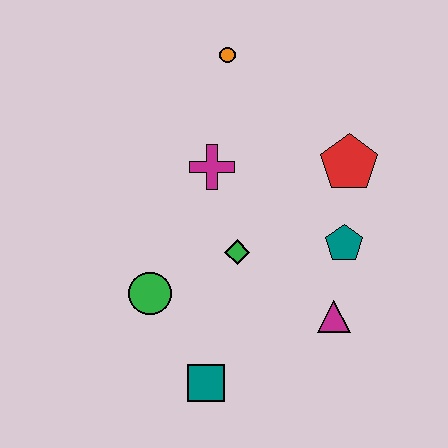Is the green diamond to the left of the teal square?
No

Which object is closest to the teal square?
The green circle is closest to the teal square.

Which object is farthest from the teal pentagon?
The orange circle is farthest from the teal pentagon.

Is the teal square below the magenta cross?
Yes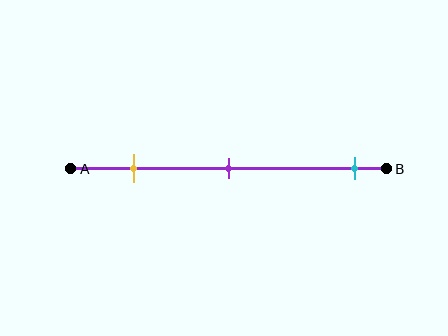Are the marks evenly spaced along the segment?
No, the marks are not evenly spaced.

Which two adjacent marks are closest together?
The yellow and purple marks are the closest adjacent pair.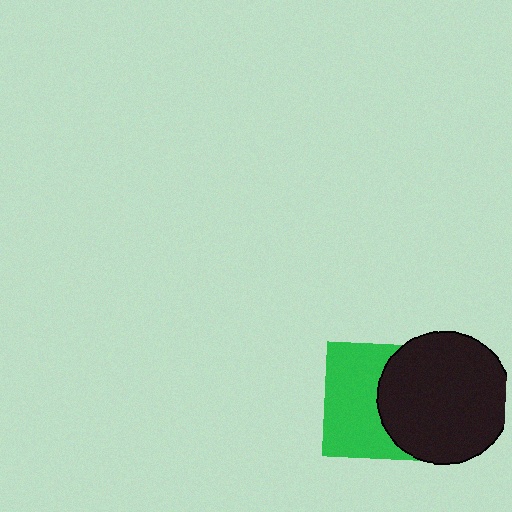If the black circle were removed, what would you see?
You would see the complete green square.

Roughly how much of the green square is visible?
About half of it is visible (roughly 54%).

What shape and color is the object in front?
The object in front is a black circle.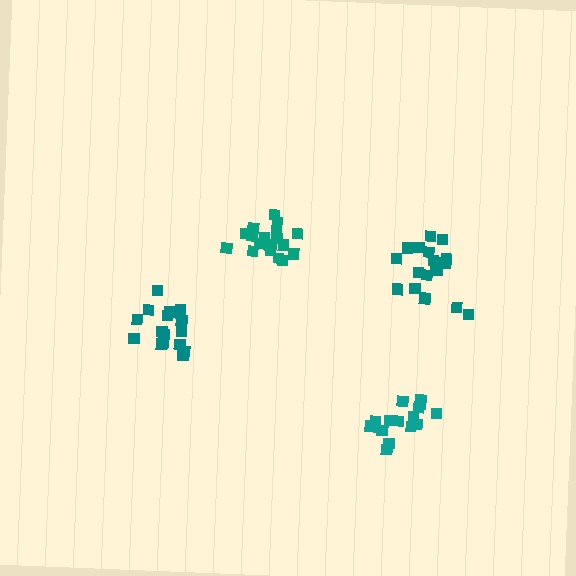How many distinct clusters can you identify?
There are 4 distinct clusters.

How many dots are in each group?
Group 1: 19 dots, Group 2: 20 dots, Group 3: 17 dots, Group 4: 15 dots (71 total).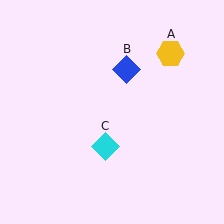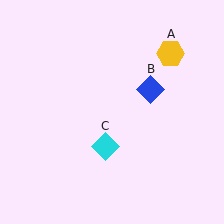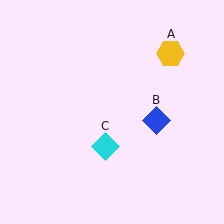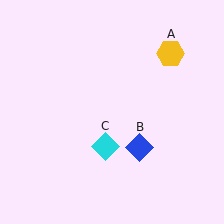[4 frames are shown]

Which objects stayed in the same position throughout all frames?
Yellow hexagon (object A) and cyan diamond (object C) remained stationary.